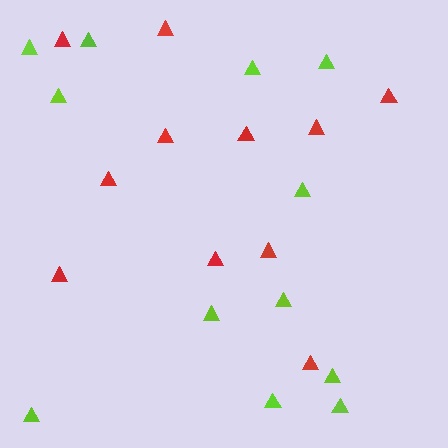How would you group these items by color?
There are 2 groups: one group of red triangles (11) and one group of lime triangles (12).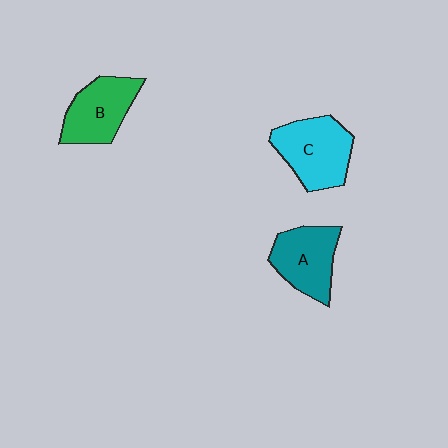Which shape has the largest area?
Shape C (cyan).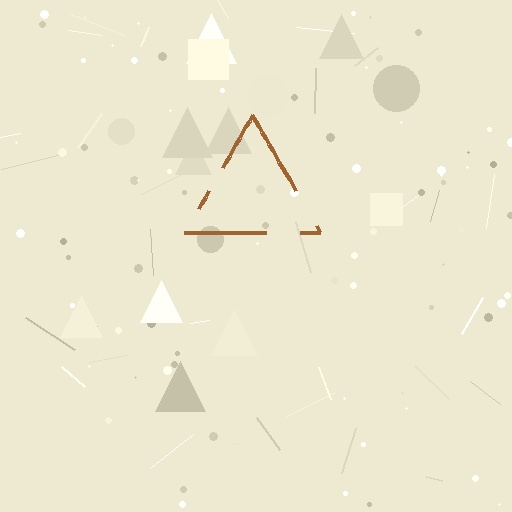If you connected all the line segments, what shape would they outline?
They would outline a triangle.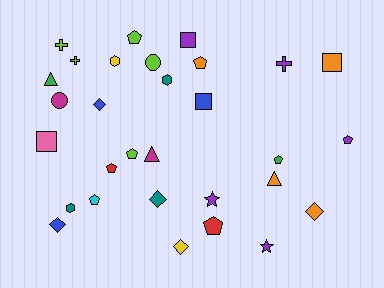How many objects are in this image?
There are 30 objects.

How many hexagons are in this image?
There are 3 hexagons.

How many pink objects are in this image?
There is 1 pink object.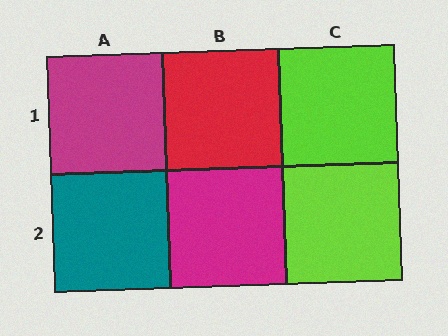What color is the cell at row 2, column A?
Teal.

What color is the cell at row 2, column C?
Lime.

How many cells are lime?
2 cells are lime.